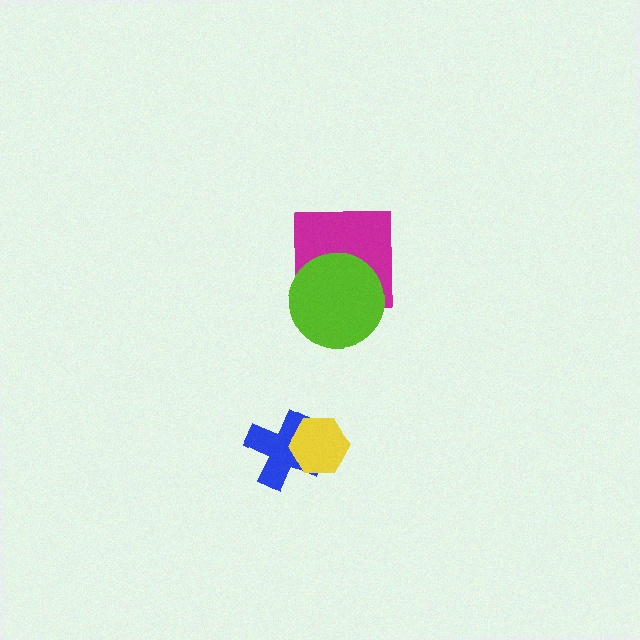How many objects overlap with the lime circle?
1 object overlaps with the lime circle.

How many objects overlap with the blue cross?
1 object overlaps with the blue cross.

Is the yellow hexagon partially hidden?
No, no other shape covers it.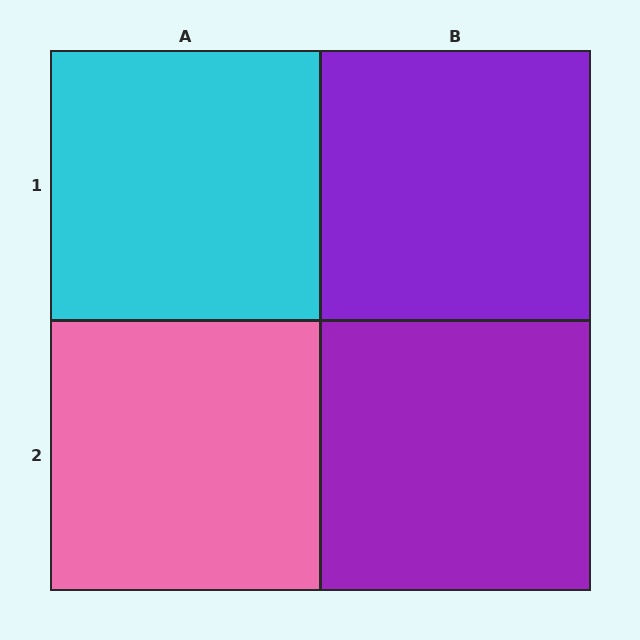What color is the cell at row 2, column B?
Purple.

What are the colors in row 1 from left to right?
Cyan, purple.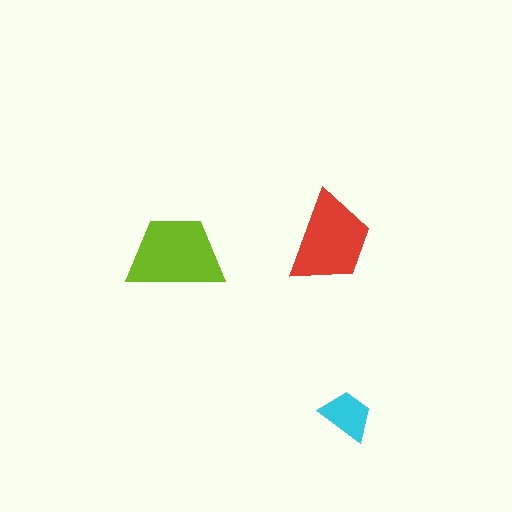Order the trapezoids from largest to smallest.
the lime one, the red one, the cyan one.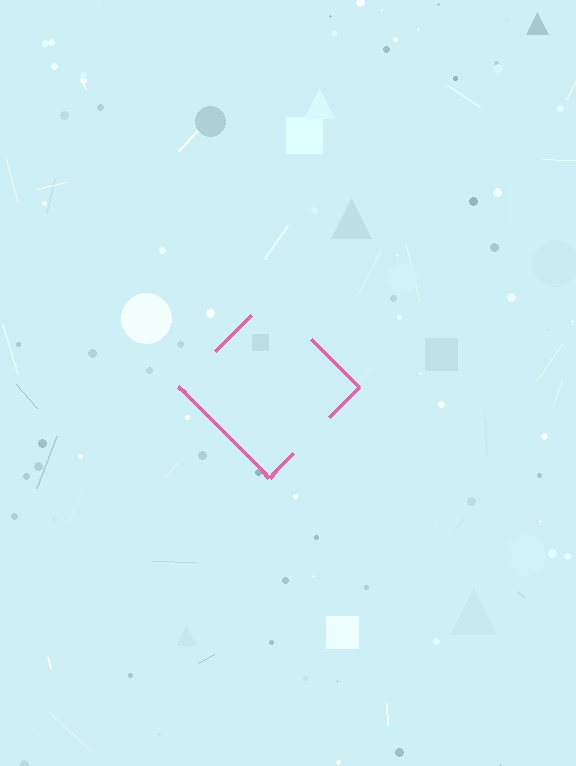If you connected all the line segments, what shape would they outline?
They would outline a diamond.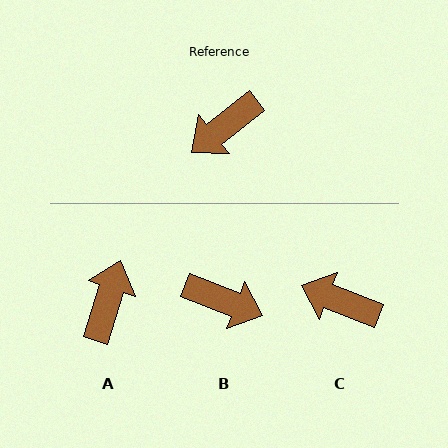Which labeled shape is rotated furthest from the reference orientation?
A, about 146 degrees away.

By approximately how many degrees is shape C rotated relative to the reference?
Approximately 60 degrees clockwise.